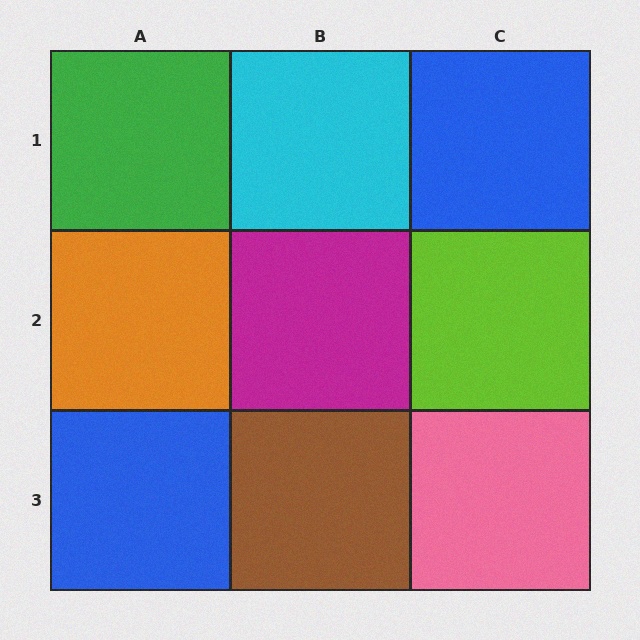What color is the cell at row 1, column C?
Blue.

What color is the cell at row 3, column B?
Brown.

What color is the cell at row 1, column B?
Cyan.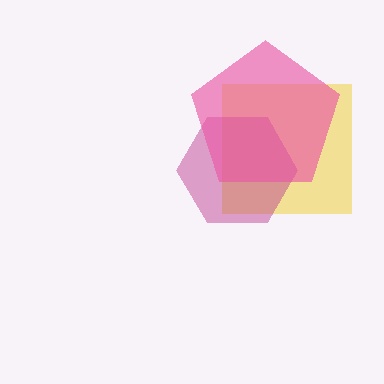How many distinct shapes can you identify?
There are 3 distinct shapes: a yellow square, a magenta hexagon, a pink pentagon.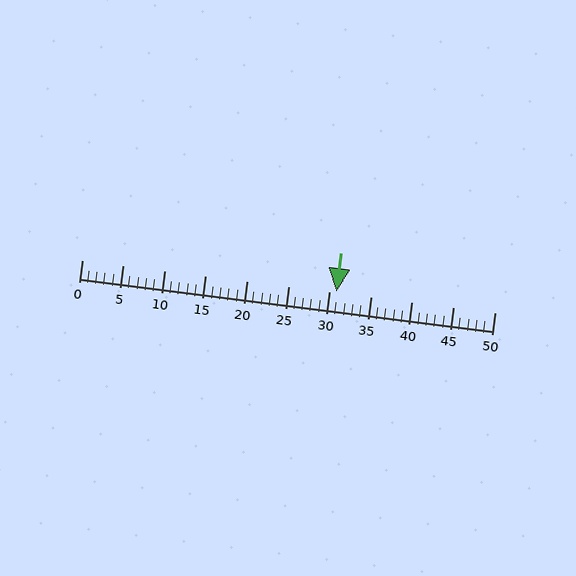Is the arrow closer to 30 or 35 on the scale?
The arrow is closer to 30.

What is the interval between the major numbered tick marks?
The major tick marks are spaced 5 units apart.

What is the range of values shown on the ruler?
The ruler shows values from 0 to 50.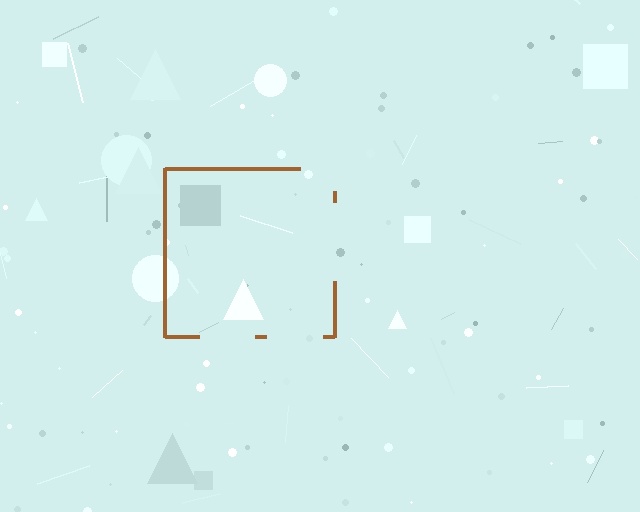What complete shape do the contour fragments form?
The contour fragments form a square.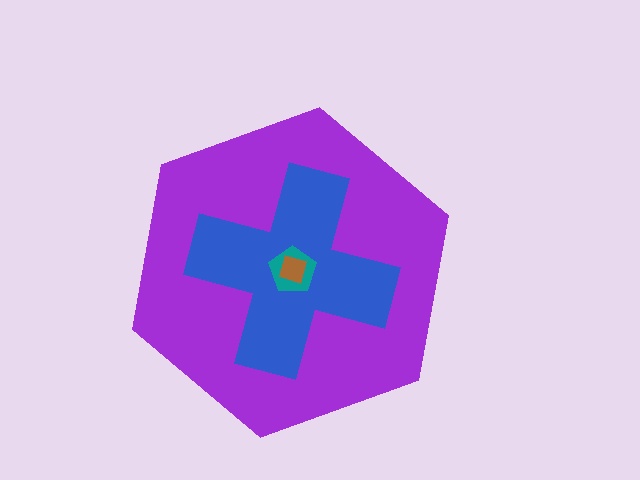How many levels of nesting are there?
4.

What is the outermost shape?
The purple hexagon.